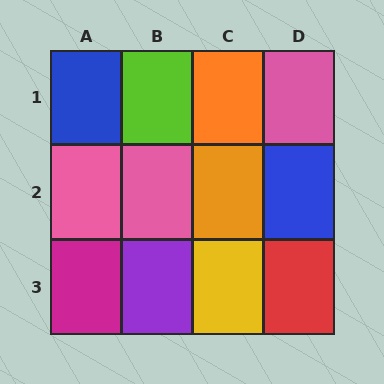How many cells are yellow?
1 cell is yellow.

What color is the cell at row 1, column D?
Pink.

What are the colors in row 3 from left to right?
Magenta, purple, yellow, red.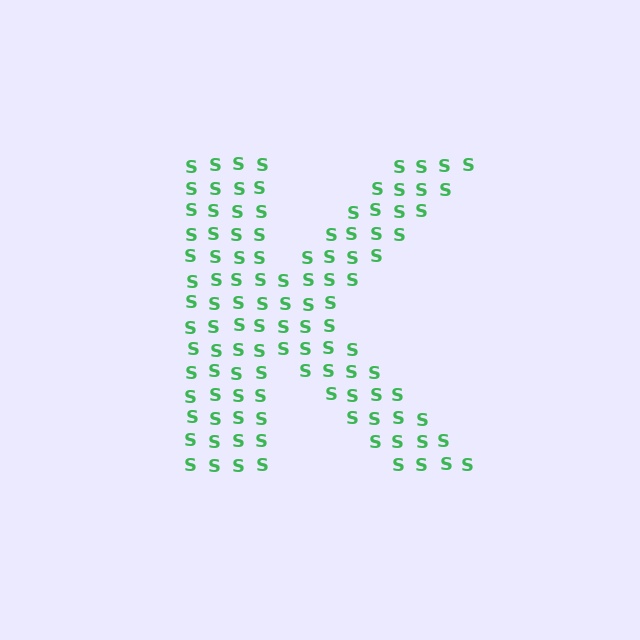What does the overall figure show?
The overall figure shows the letter K.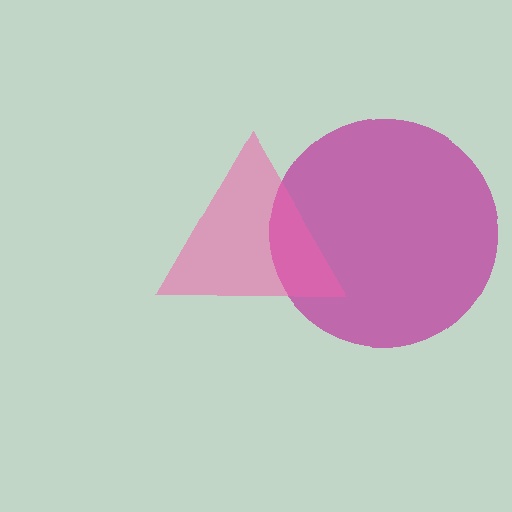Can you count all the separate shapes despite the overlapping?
Yes, there are 2 separate shapes.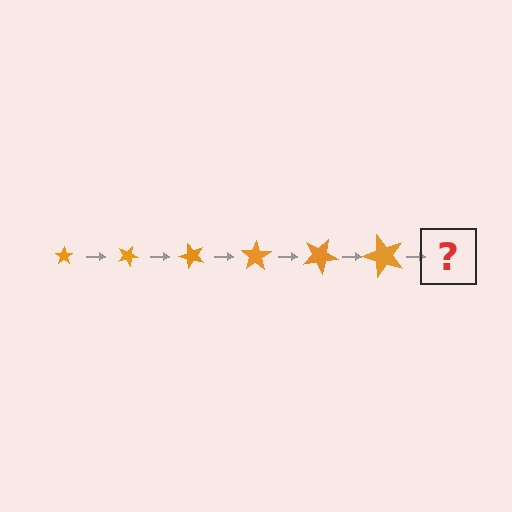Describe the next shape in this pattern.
It should be a star, larger than the previous one and rotated 150 degrees from the start.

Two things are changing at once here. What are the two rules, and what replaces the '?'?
The two rules are that the star grows larger each step and it rotates 25 degrees each step. The '?' should be a star, larger than the previous one and rotated 150 degrees from the start.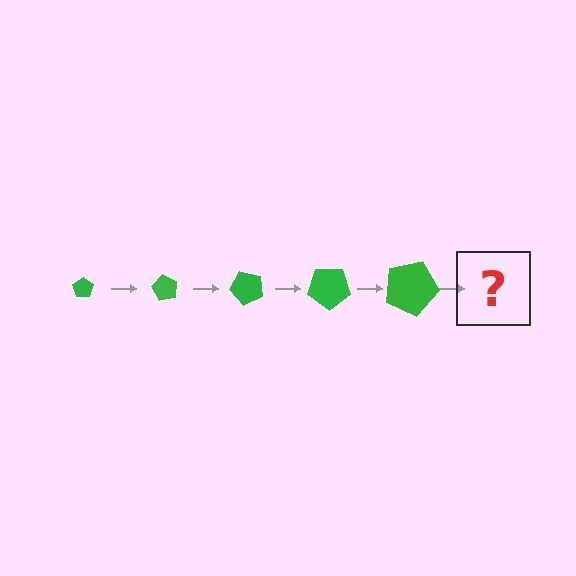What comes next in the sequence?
The next element should be a pentagon, larger than the previous one and rotated 300 degrees from the start.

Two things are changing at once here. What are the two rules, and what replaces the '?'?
The two rules are that the pentagon grows larger each step and it rotates 60 degrees each step. The '?' should be a pentagon, larger than the previous one and rotated 300 degrees from the start.